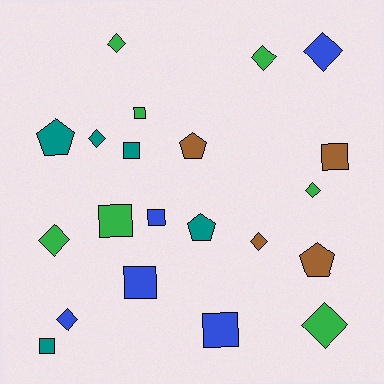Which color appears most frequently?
Green, with 7 objects.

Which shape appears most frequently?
Diamond, with 9 objects.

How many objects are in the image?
There are 21 objects.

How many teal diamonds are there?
There is 1 teal diamond.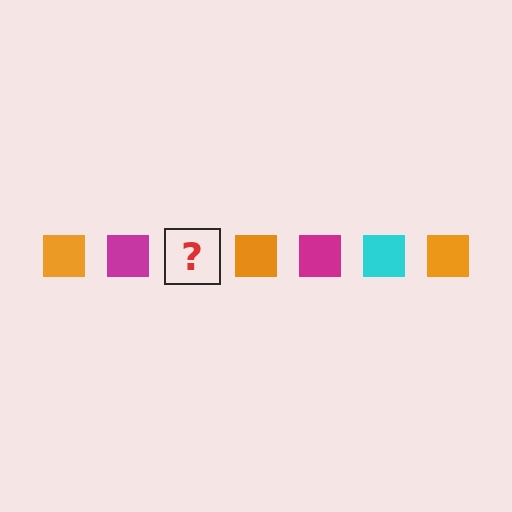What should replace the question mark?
The question mark should be replaced with a cyan square.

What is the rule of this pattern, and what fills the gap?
The rule is that the pattern cycles through orange, magenta, cyan squares. The gap should be filled with a cyan square.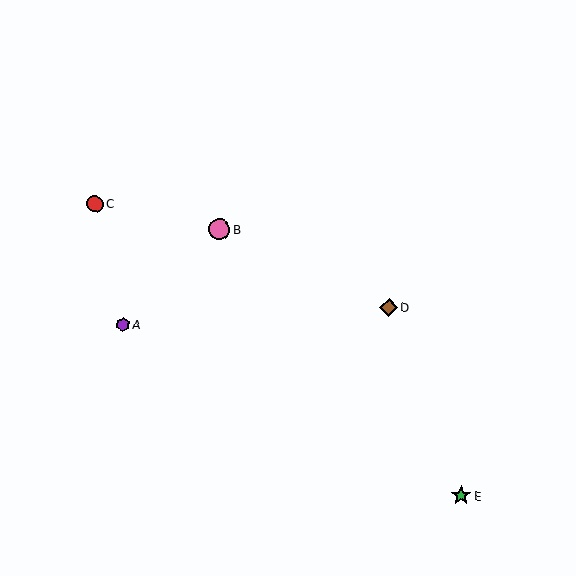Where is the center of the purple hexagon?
The center of the purple hexagon is at (123, 325).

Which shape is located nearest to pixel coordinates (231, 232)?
The pink circle (labeled B) at (219, 229) is nearest to that location.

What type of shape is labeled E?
Shape E is a green star.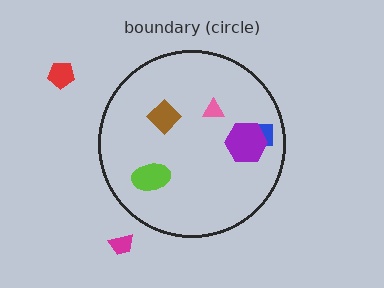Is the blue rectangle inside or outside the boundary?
Inside.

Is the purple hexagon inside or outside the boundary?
Inside.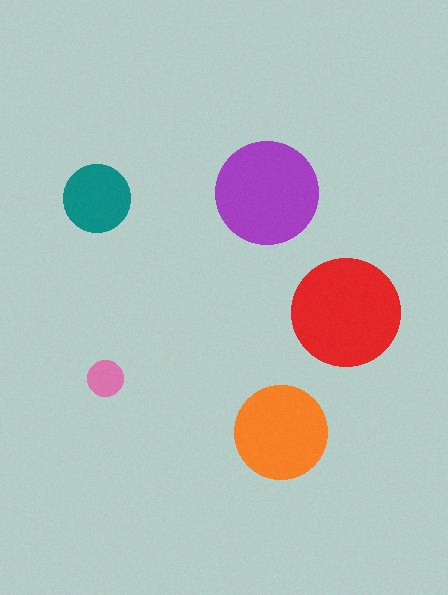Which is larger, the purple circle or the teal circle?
The purple one.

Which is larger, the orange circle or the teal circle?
The orange one.